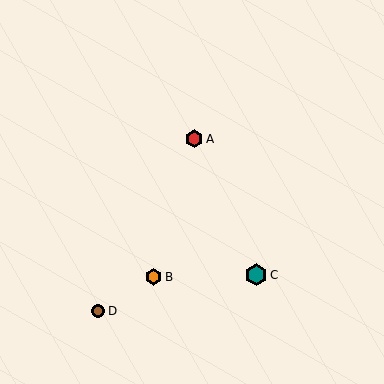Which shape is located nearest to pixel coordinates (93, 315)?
The brown circle (labeled D) at (98, 311) is nearest to that location.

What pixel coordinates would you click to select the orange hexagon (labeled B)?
Click at (154, 277) to select the orange hexagon B.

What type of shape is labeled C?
Shape C is a teal hexagon.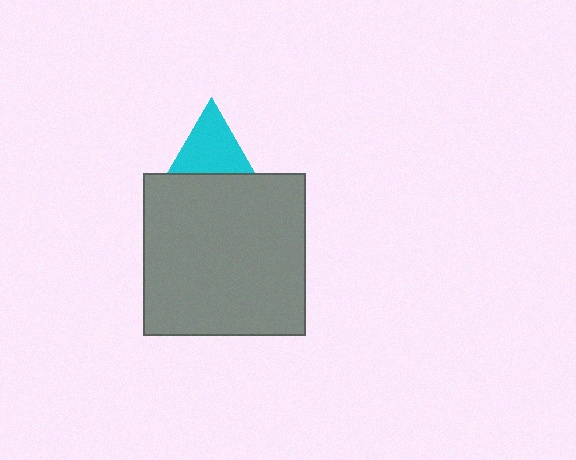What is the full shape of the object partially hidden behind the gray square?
The partially hidden object is a cyan triangle.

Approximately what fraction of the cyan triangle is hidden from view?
Roughly 48% of the cyan triangle is hidden behind the gray square.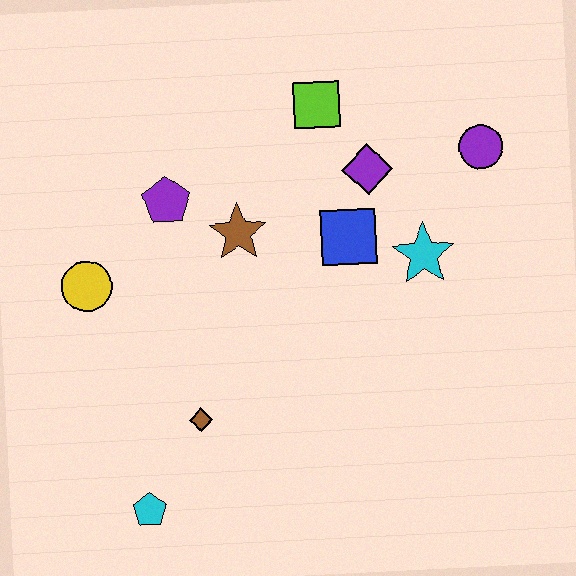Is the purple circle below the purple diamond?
No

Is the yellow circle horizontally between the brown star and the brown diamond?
No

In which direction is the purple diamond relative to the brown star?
The purple diamond is to the right of the brown star.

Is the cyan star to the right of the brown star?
Yes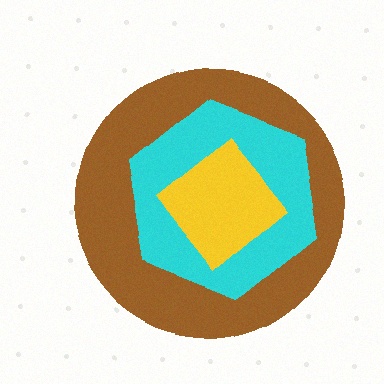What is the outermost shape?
The brown circle.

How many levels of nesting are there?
3.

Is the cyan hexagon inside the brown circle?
Yes.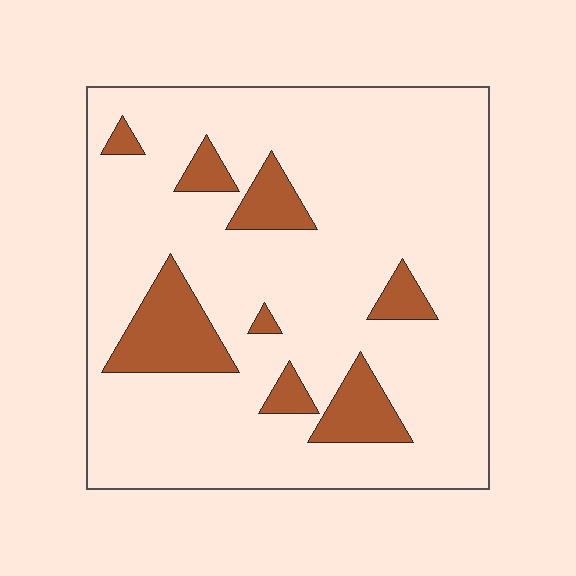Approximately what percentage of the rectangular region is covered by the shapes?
Approximately 15%.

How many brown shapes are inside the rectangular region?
8.